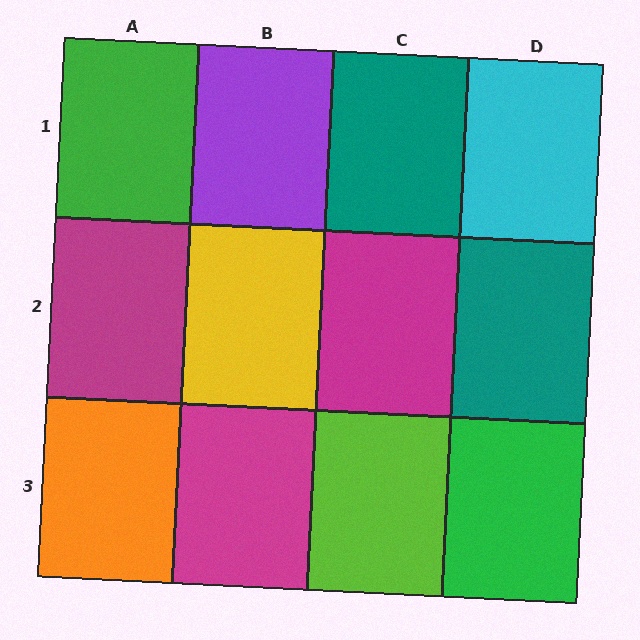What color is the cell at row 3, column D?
Green.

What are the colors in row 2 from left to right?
Magenta, yellow, magenta, teal.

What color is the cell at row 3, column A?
Orange.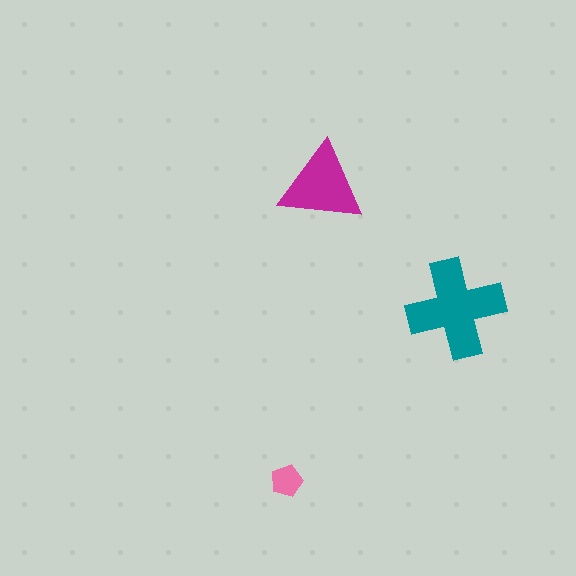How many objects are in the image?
There are 3 objects in the image.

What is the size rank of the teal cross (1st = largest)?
1st.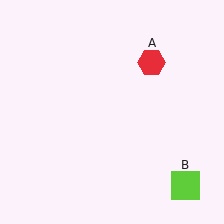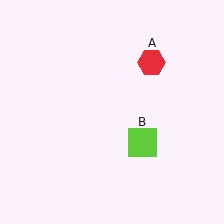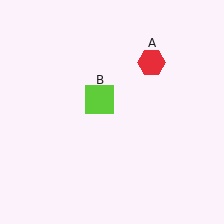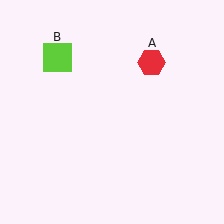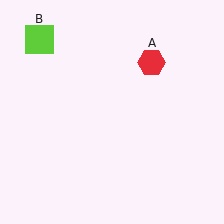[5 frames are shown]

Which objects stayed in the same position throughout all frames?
Red hexagon (object A) remained stationary.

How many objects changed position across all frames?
1 object changed position: lime square (object B).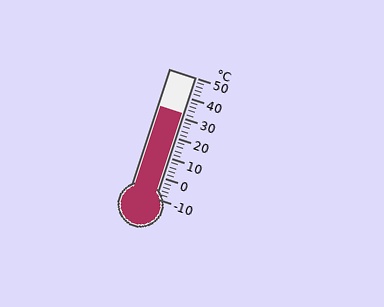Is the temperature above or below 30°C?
The temperature is above 30°C.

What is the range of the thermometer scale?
The thermometer scale ranges from -10°C to 50°C.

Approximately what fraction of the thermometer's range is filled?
The thermometer is filled to approximately 70% of its range.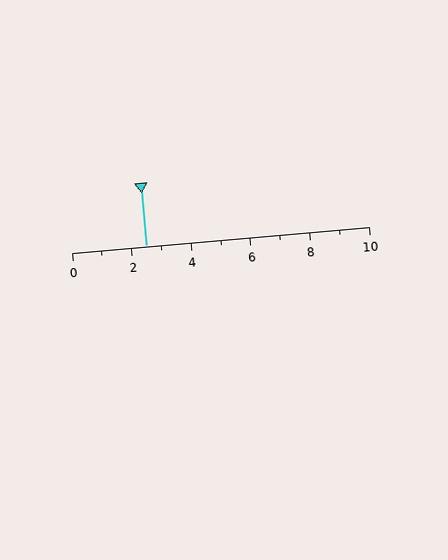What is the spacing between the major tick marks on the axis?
The major ticks are spaced 2 apart.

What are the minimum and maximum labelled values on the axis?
The axis runs from 0 to 10.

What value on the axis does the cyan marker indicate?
The marker indicates approximately 2.5.